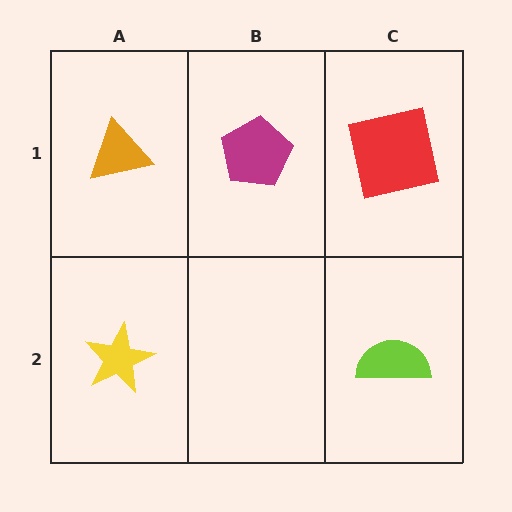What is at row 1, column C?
A red square.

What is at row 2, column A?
A yellow star.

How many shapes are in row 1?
3 shapes.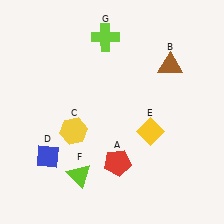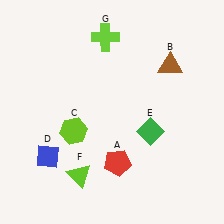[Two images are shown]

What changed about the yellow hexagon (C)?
In Image 1, C is yellow. In Image 2, it changed to lime.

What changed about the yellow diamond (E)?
In Image 1, E is yellow. In Image 2, it changed to green.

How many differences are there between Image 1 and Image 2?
There are 2 differences between the two images.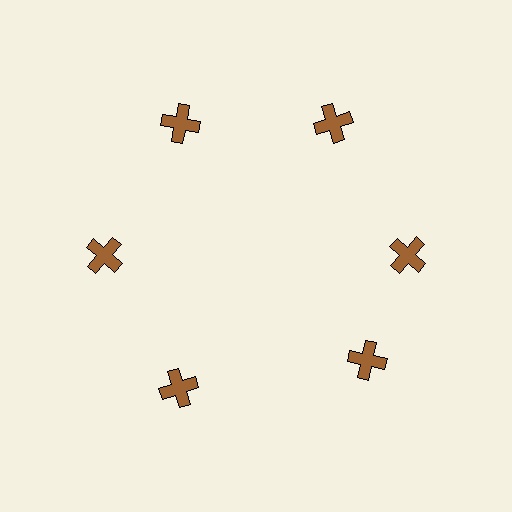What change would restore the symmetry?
The symmetry would be restored by rotating it back into even spacing with its neighbors so that all 6 crosses sit at equal angles and equal distance from the center.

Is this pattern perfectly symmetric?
No. The 6 brown crosses are arranged in a ring, but one element near the 5 o'clock position is rotated out of alignment along the ring, breaking the 6-fold rotational symmetry.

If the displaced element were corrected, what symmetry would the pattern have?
It would have 6-fold rotational symmetry — the pattern would map onto itself every 60 degrees.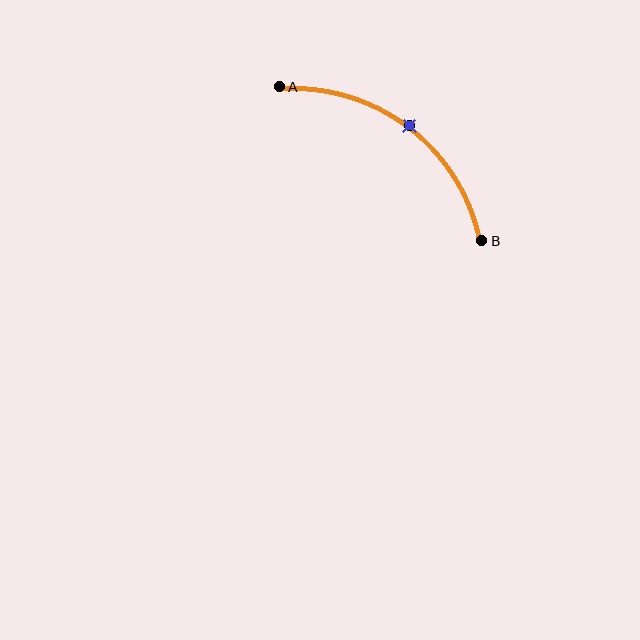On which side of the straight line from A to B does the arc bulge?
The arc bulges above and to the right of the straight line connecting A and B.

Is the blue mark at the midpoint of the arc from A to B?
Yes. The blue mark lies on the arc at equal arc-length from both A and B — it is the arc midpoint.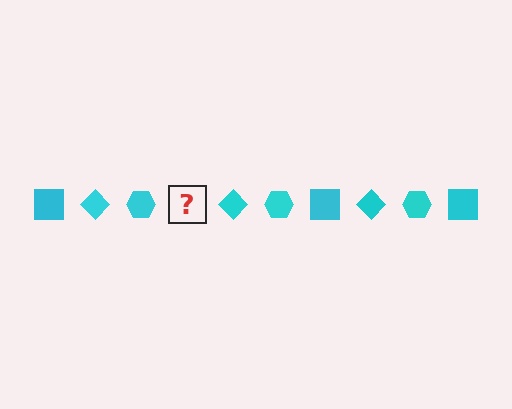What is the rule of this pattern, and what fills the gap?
The rule is that the pattern cycles through square, diamond, hexagon shapes in cyan. The gap should be filled with a cyan square.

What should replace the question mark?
The question mark should be replaced with a cyan square.